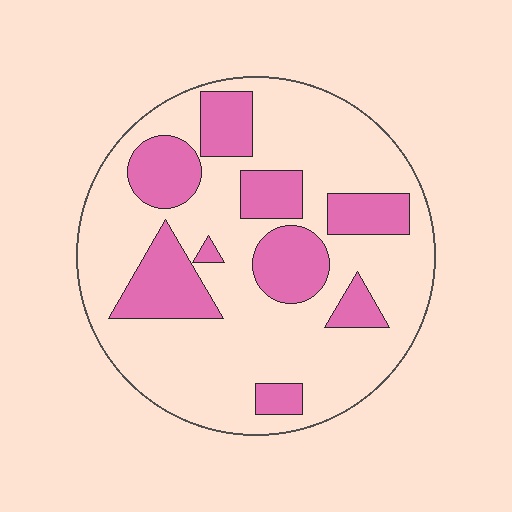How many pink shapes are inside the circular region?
9.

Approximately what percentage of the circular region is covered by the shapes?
Approximately 30%.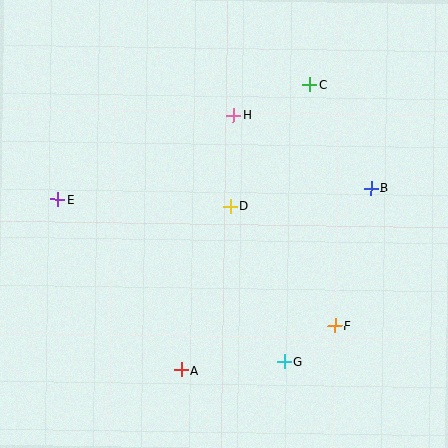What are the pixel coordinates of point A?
Point A is at (181, 370).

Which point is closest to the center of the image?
Point D at (231, 206) is closest to the center.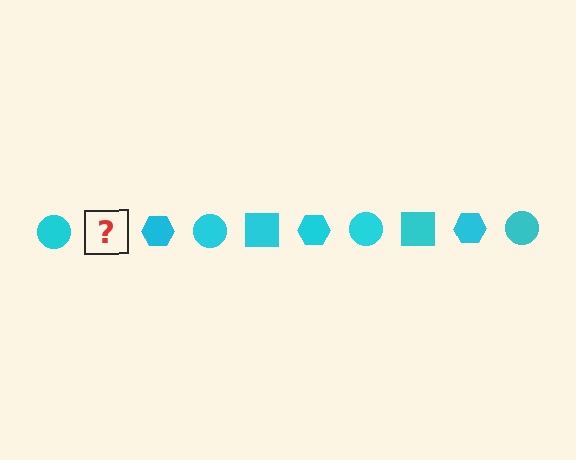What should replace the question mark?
The question mark should be replaced with a cyan square.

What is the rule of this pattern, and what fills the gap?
The rule is that the pattern cycles through circle, square, hexagon shapes in cyan. The gap should be filled with a cyan square.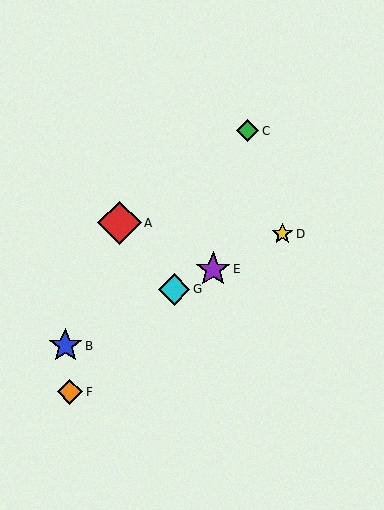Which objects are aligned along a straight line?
Objects B, D, E, G are aligned along a straight line.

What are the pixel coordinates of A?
Object A is at (119, 223).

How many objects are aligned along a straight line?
4 objects (B, D, E, G) are aligned along a straight line.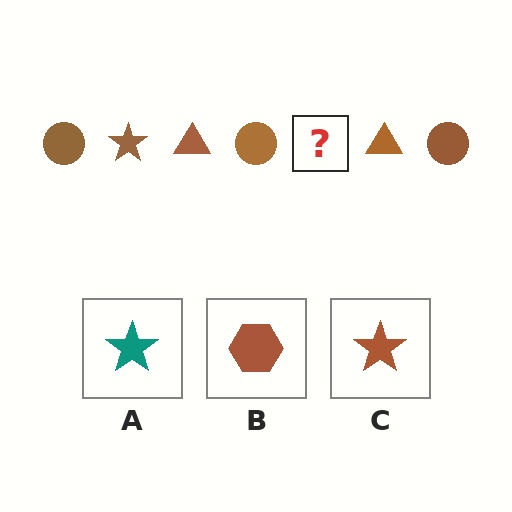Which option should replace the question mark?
Option C.